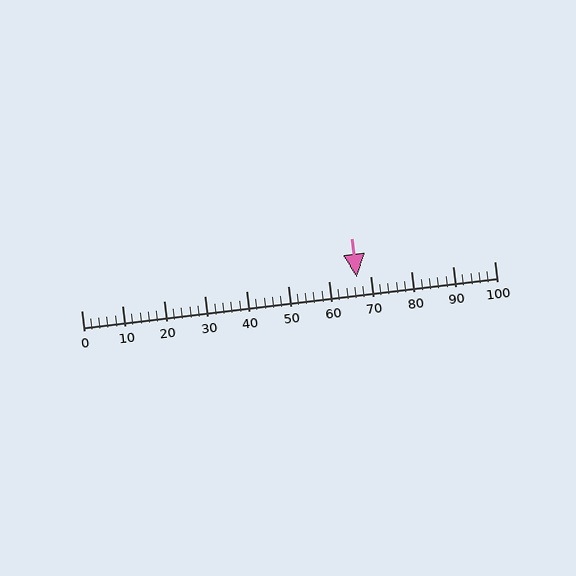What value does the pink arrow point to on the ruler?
The pink arrow points to approximately 67.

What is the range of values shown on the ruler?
The ruler shows values from 0 to 100.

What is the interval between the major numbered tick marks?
The major tick marks are spaced 10 units apart.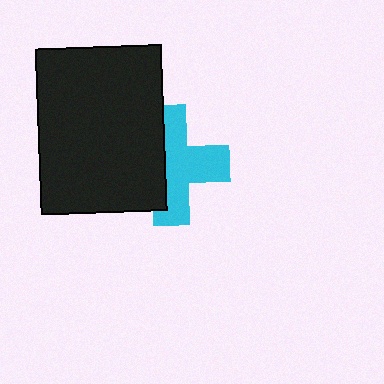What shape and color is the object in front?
The object in front is a black rectangle.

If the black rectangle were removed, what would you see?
You would see the complete cyan cross.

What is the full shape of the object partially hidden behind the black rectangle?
The partially hidden object is a cyan cross.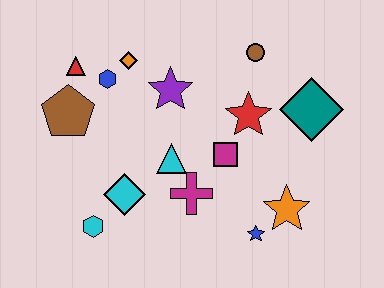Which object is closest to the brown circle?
The red star is closest to the brown circle.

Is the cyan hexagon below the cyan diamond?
Yes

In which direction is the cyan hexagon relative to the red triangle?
The cyan hexagon is below the red triangle.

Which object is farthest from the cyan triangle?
The teal diamond is farthest from the cyan triangle.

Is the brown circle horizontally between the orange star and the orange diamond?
Yes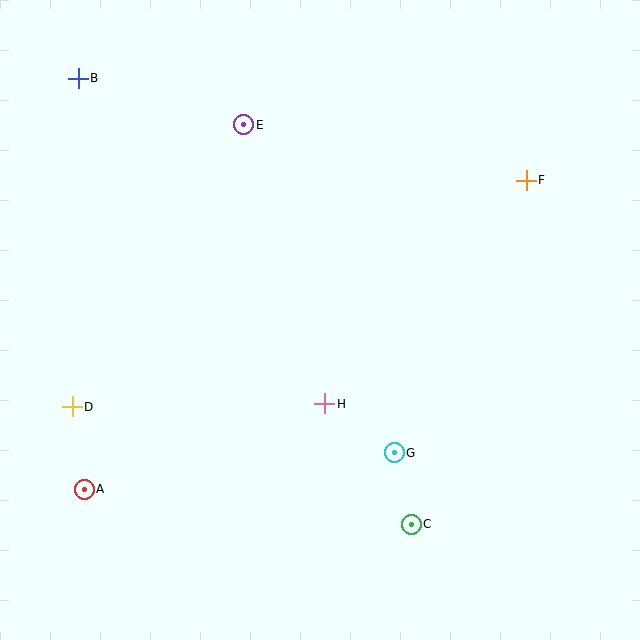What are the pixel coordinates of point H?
Point H is at (325, 404).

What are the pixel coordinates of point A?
Point A is at (84, 489).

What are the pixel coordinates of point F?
Point F is at (526, 180).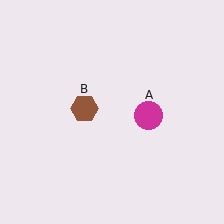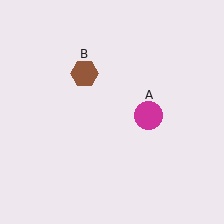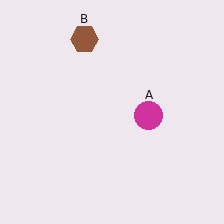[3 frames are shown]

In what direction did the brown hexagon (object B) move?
The brown hexagon (object B) moved up.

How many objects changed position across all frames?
1 object changed position: brown hexagon (object B).